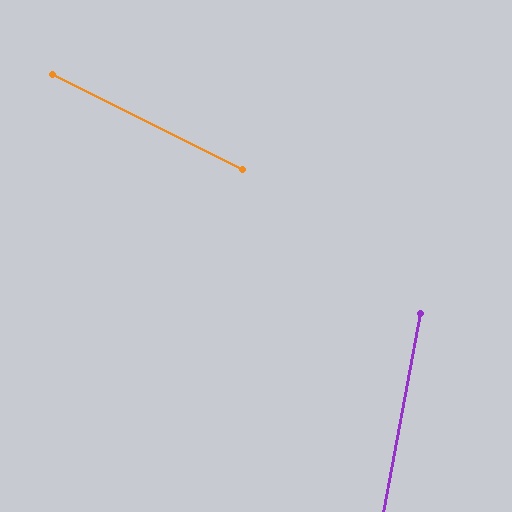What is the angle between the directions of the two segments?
Approximately 74 degrees.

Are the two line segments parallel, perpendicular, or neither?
Neither parallel nor perpendicular — they differ by about 74°.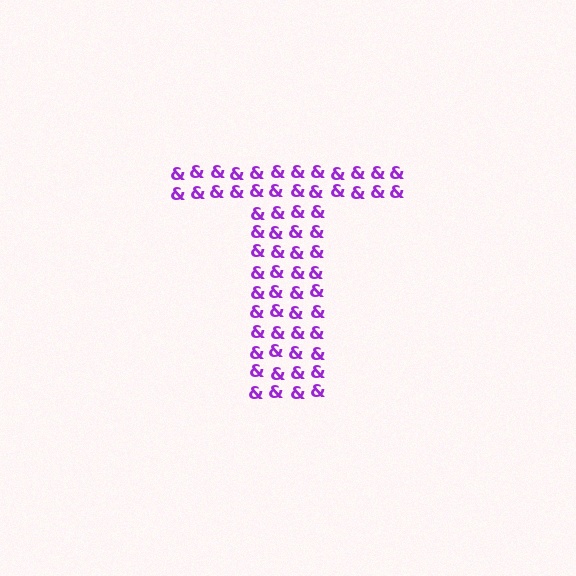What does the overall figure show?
The overall figure shows the letter T.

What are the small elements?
The small elements are ampersands.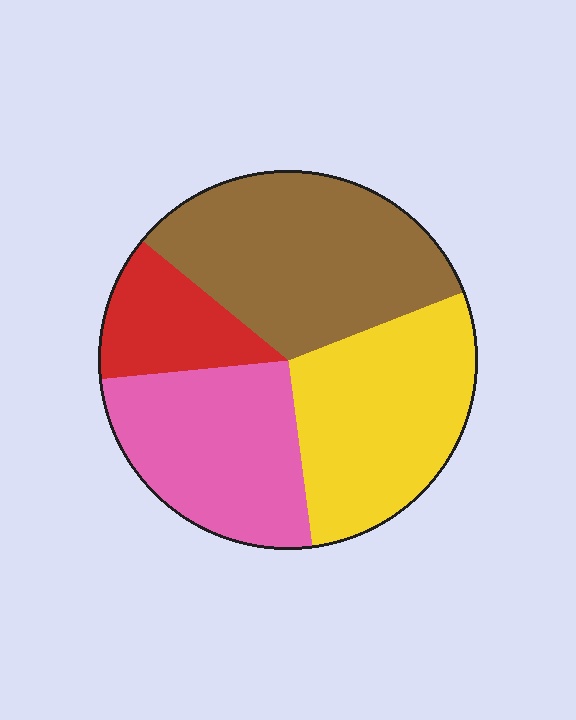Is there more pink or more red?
Pink.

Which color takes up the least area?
Red, at roughly 15%.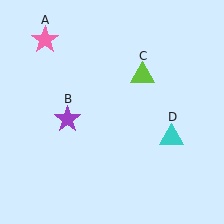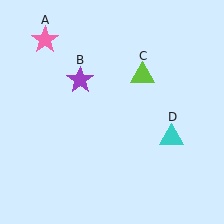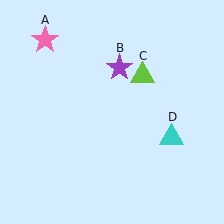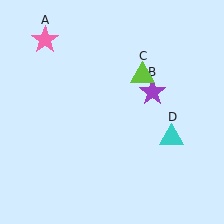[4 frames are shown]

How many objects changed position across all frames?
1 object changed position: purple star (object B).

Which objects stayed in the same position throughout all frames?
Pink star (object A) and lime triangle (object C) and cyan triangle (object D) remained stationary.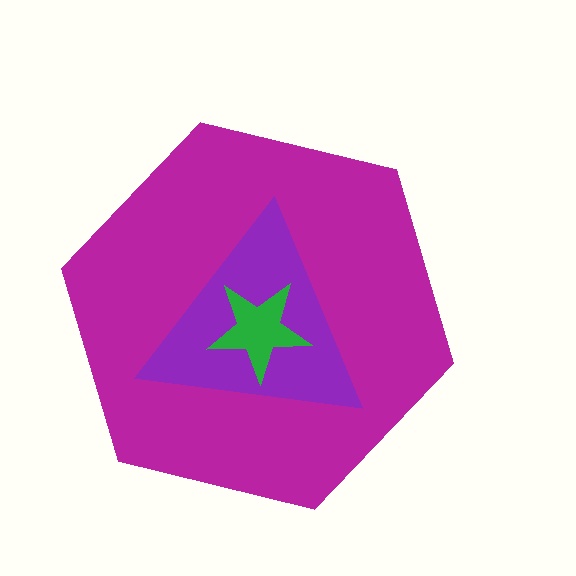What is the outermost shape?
The magenta hexagon.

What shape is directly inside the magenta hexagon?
The purple triangle.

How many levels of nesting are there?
3.